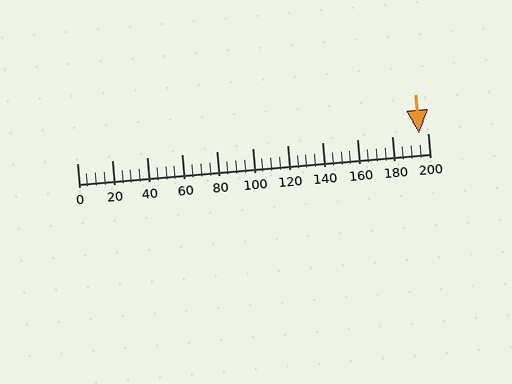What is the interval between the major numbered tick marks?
The major tick marks are spaced 20 units apart.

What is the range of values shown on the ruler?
The ruler shows values from 0 to 200.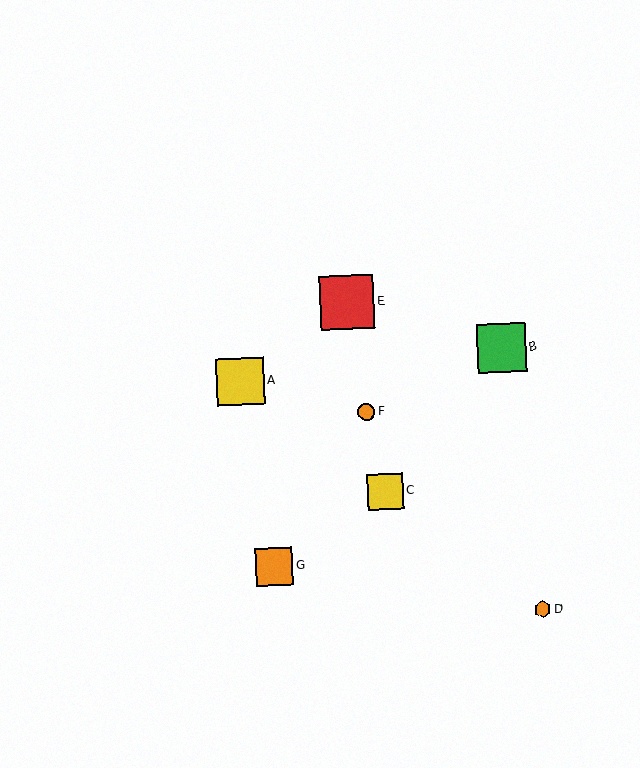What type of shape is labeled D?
Shape D is an orange hexagon.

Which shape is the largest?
The red square (labeled E) is the largest.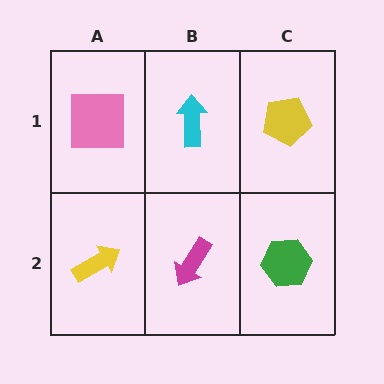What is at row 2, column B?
A magenta arrow.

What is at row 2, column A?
A yellow arrow.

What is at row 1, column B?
A cyan arrow.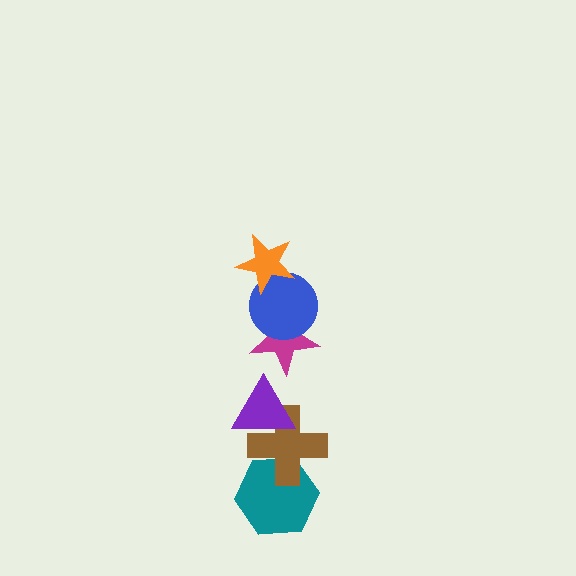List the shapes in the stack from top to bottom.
From top to bottom: the orange star, the blue circle, the magenta star, the purple triangle, the brown cross, the teal hexagon.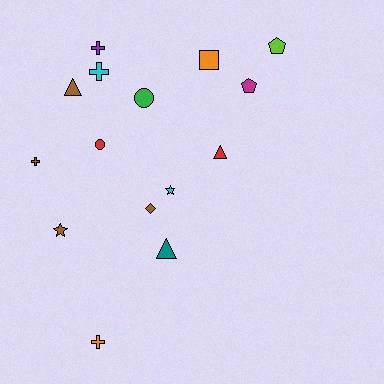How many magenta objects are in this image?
There is 1 magenta object.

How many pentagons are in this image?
There are 2 pentagons.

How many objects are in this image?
There are 15 objects.